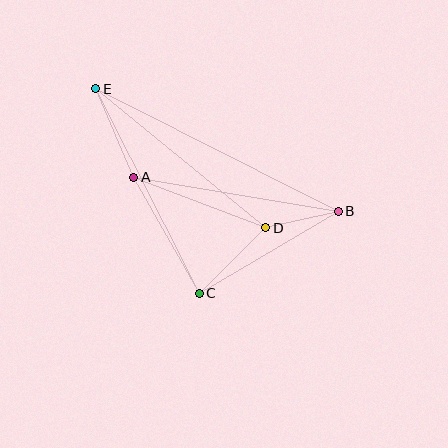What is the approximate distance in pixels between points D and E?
The distance between D and E is approximately 220 pixels.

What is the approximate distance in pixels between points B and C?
The distance between B and C is approximately 161 pixels.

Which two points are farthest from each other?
Points B and E are farthest from each other.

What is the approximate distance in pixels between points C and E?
The distance between C and E is approximately 229 pixels.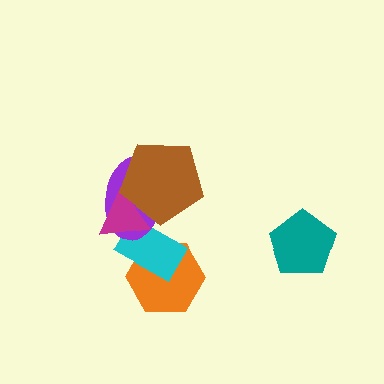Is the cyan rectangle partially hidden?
Yes, it is partially covered by another shape.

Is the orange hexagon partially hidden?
Yes, it is partially covered by another shape.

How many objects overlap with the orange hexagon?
1 object overlaps with the orange hexagon.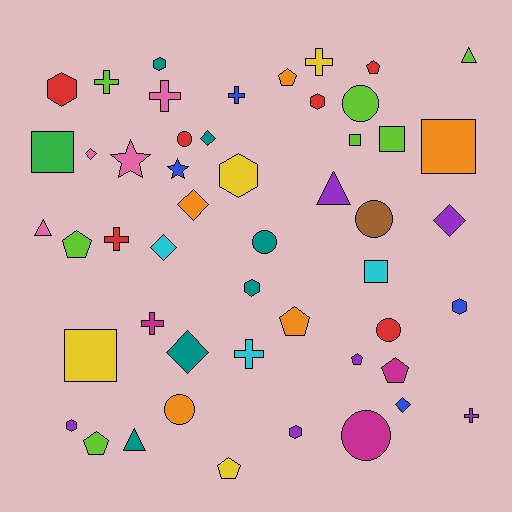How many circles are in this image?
There are 7 circles.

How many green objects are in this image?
There is 1 green object.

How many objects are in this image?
There are 50 objects.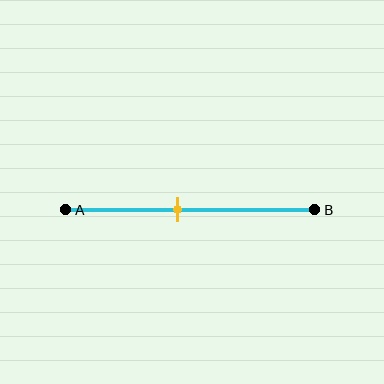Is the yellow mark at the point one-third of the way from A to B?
No, the mark is at about 45% from A, not at the 33% one-third point.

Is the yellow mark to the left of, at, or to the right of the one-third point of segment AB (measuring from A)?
The yellow mark is to the right of the one-third point of segment AB.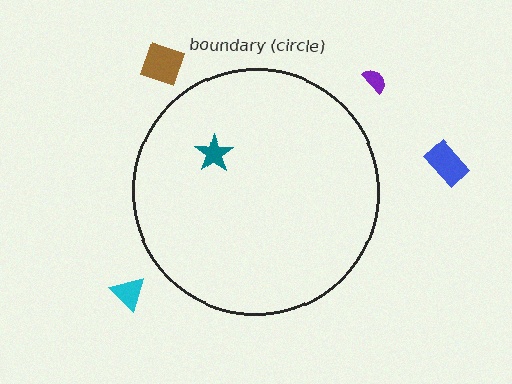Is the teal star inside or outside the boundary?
Inside.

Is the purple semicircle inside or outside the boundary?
Outside.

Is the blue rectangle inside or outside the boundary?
Outside.